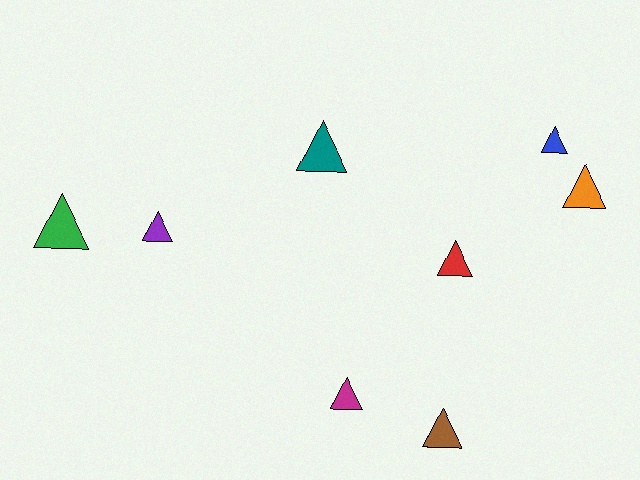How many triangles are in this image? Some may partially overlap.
There are 8 triangles.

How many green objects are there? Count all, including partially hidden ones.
There is 1 green object.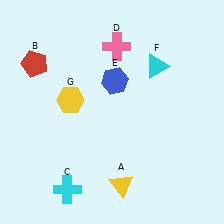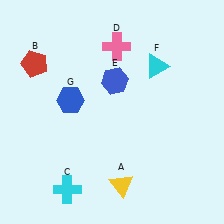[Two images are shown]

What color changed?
The hexagon (G) changed from yellow in Image 1 to blue in Image 2.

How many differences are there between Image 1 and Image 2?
There is 1 difference between the two images.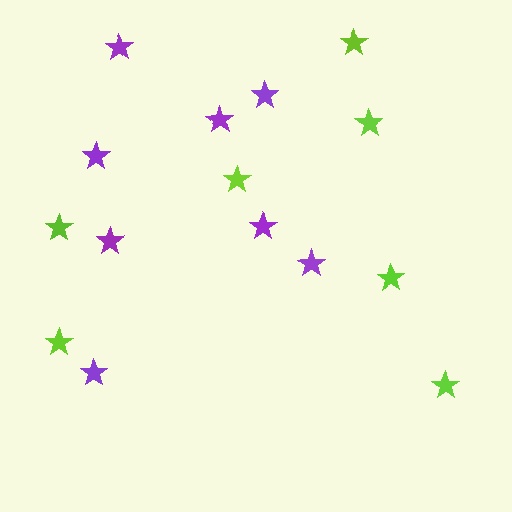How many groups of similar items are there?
There are 2 groups: one group of purple stars (8) and one group of lime stars (7).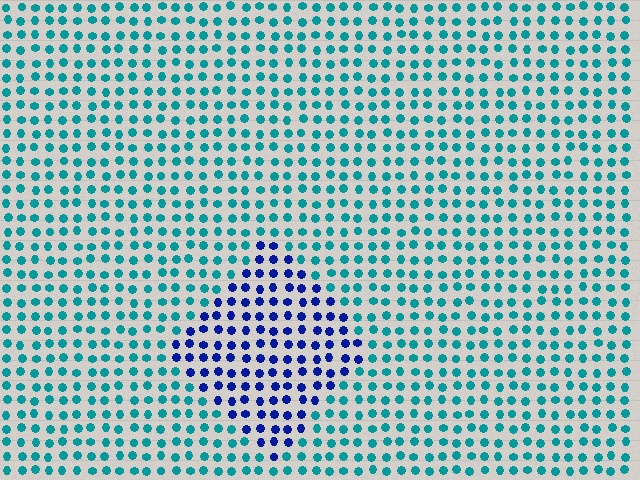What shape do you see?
I see a diamond.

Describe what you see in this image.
The image is filled with small teal elements in a uniform arrangement. A diamond-shaped region is visible where the elements are tinted to a slightly different hue, forming a subtle color boundary.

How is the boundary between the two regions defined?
The boundary is defined purely by a slight shift in hue (about 51 degrees). Spacing, size, and orientation are identical on both sides.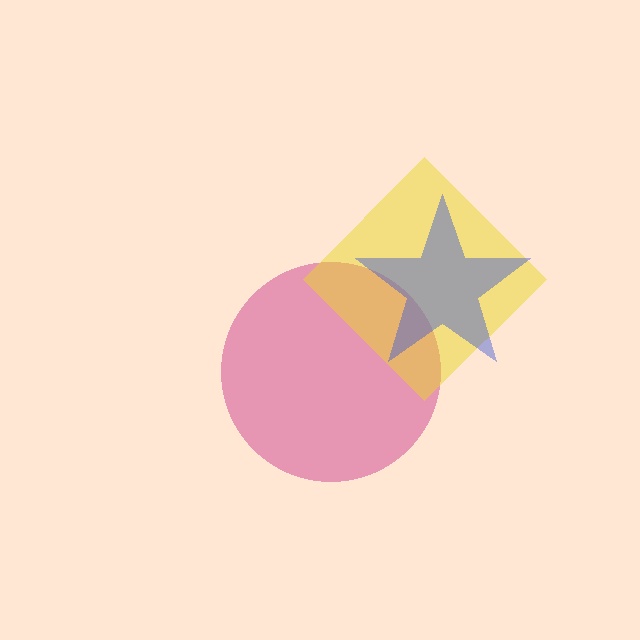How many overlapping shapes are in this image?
There are 3 overlapping shapes in the image.